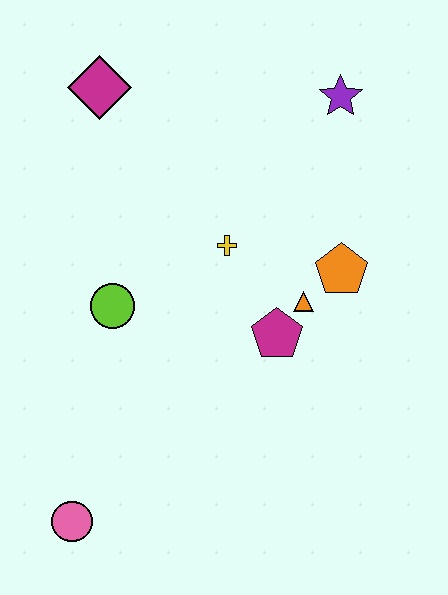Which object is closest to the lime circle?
The yellow cross is closest to the lime circle.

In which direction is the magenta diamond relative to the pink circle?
The magenta diamond is above the pink circle.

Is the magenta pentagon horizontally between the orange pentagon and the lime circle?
Yes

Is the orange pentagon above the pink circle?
Yes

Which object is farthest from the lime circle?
The purple star is farthest from the lime circle.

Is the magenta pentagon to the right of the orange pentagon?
No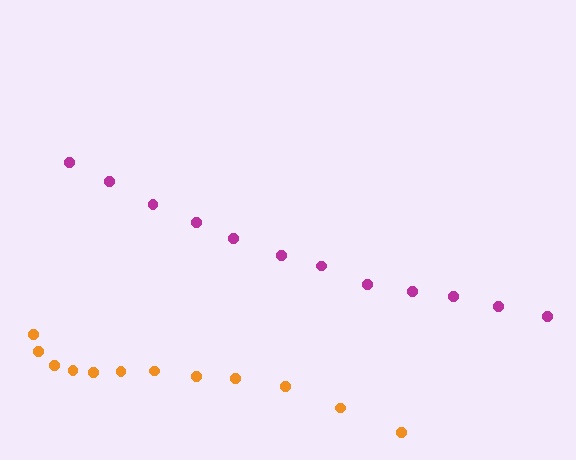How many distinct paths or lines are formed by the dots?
There are 2 distinct paths.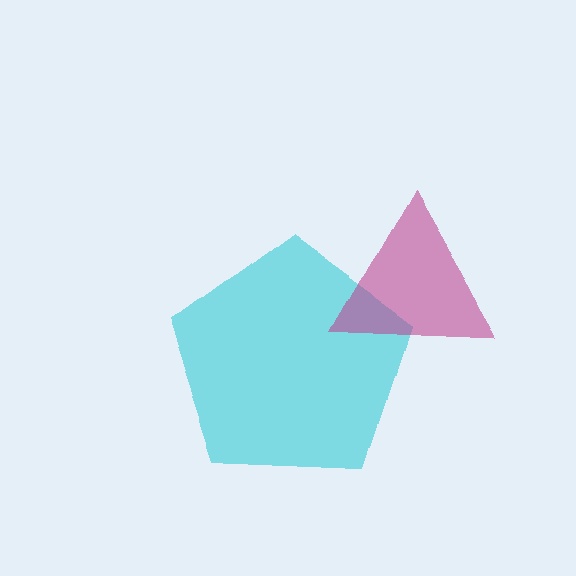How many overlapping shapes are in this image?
There are 2 overlapping shapes in the image.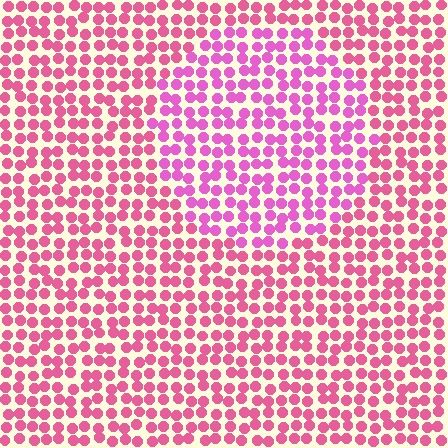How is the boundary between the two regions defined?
The boundary is defined purely by a slight shift in hue (about 23 degrees). Spacing, size, and orientation are identical on both sides.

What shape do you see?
I see a circle.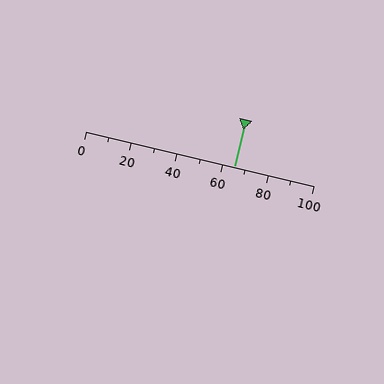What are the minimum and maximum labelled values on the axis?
The axis runs from 0 to 100.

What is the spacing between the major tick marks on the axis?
The major ticks are spaced 20 apart.